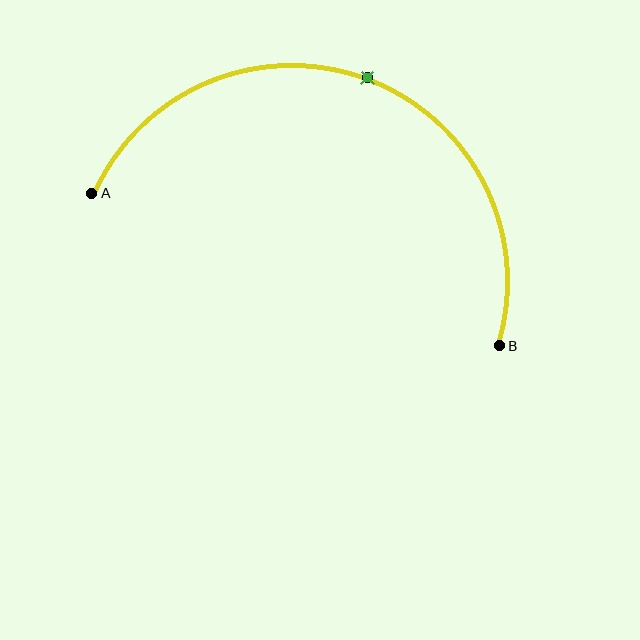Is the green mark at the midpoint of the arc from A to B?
Yes. The green mark lies on the arc at equal arc-length from both A and B — it is the arc midpoint.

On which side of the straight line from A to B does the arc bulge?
The arc bulges above the straight line connecting A and B.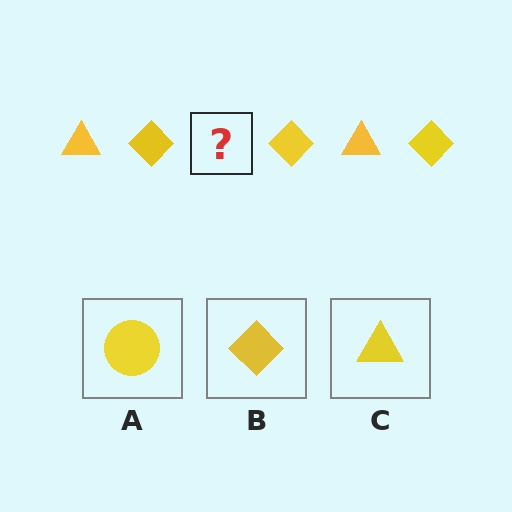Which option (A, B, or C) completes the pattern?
C.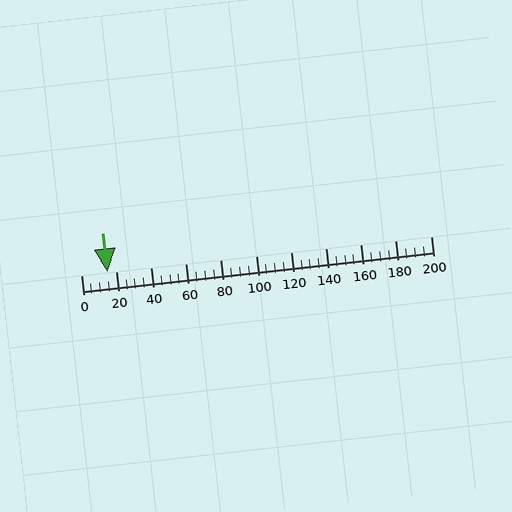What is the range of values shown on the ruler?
The ruler shows values from 0 to 200.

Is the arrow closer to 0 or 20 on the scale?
The arrow is closer to 20.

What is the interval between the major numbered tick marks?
The major tick marks are spaced 20 units apart.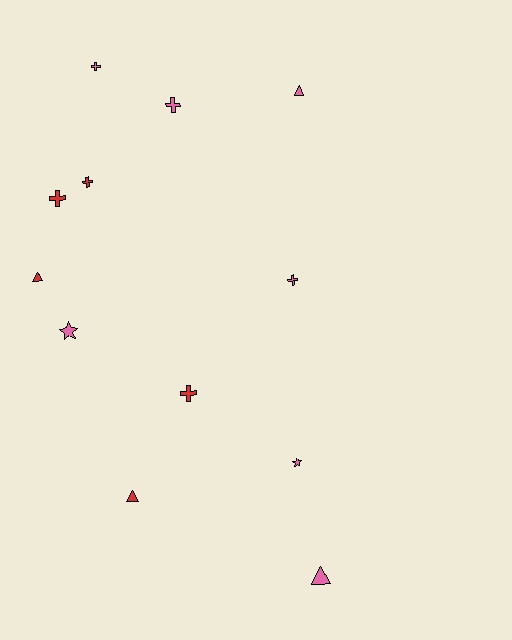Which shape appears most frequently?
Cross, with 6 objects.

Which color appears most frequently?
Pink, with 7 objects.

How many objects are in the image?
There are 12 objects.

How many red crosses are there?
There are 3 red crosses.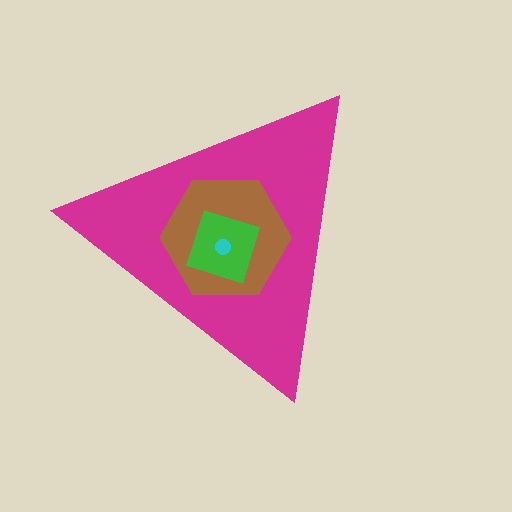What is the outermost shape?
The magenta triangle.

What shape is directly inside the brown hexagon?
The green square.